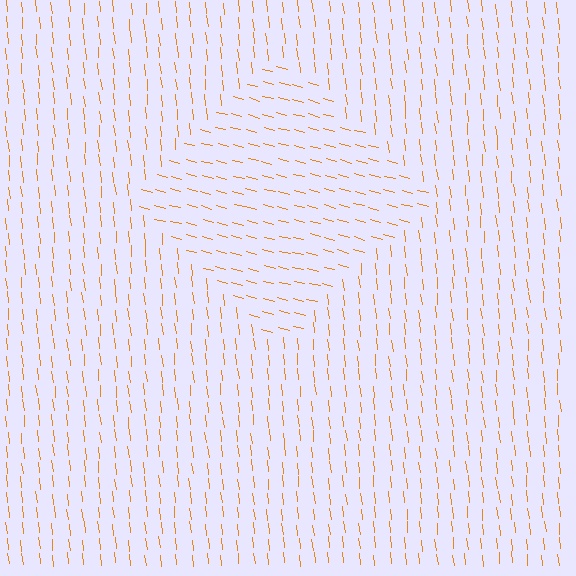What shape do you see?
I see a diamond.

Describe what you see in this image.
The image is filled with small orange line segments. A diamond region in the image has lines oriented differently from the surrounding lines, creating a visible texture boundary.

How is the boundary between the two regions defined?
The boundary is defined purely by a change in line orientation (approximately 69 degrees difference). All lines are the same color and thickness.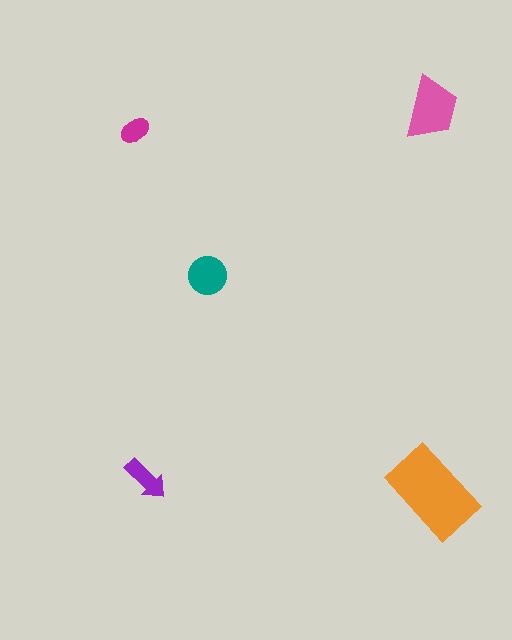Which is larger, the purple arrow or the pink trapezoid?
The pink trapezoid.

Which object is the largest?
The orange rectangle.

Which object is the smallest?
The magenta ellipse.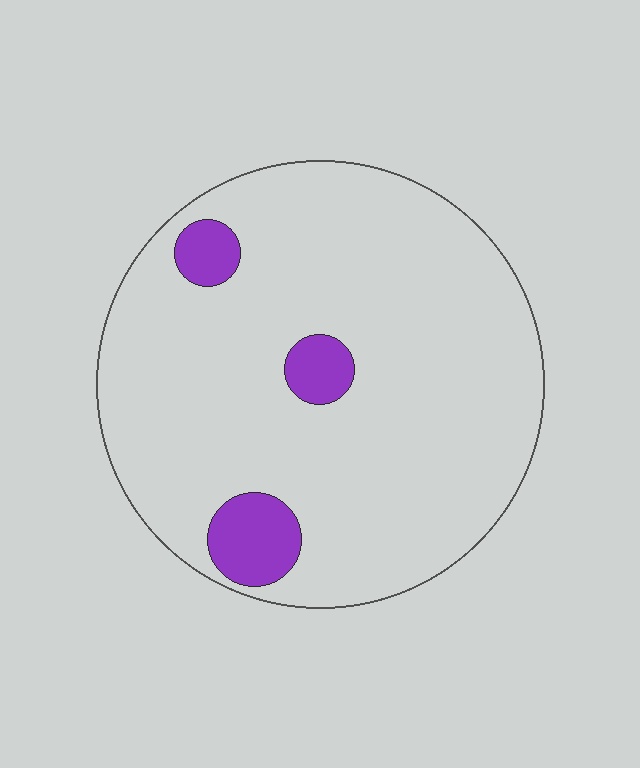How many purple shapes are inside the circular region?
3.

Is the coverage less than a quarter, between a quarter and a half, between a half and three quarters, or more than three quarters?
Less than a quarter.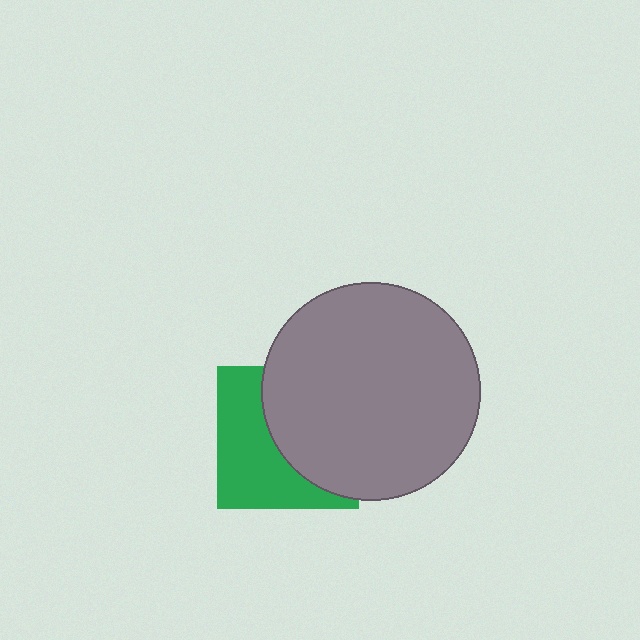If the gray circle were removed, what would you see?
You would see the complete green square.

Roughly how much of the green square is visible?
About half of it is visible (roughly 48%).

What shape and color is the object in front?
The object in front is a gray circle.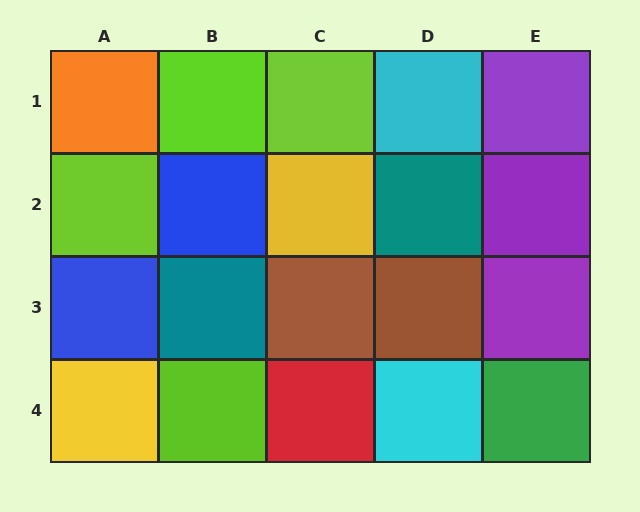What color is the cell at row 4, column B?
Lime.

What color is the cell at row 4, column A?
Yellow.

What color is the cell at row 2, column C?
Yellow.